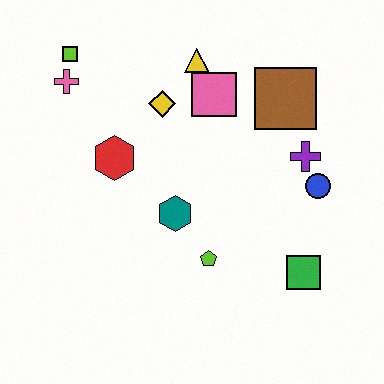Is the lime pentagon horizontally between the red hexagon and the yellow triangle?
No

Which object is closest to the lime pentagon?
The teal hexagon is closest to the lime pentagon.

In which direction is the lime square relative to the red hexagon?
The lime square is above the red hexagon.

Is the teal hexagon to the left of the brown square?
Yes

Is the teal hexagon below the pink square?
Yes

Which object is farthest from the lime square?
The green square is farthest from the lime square.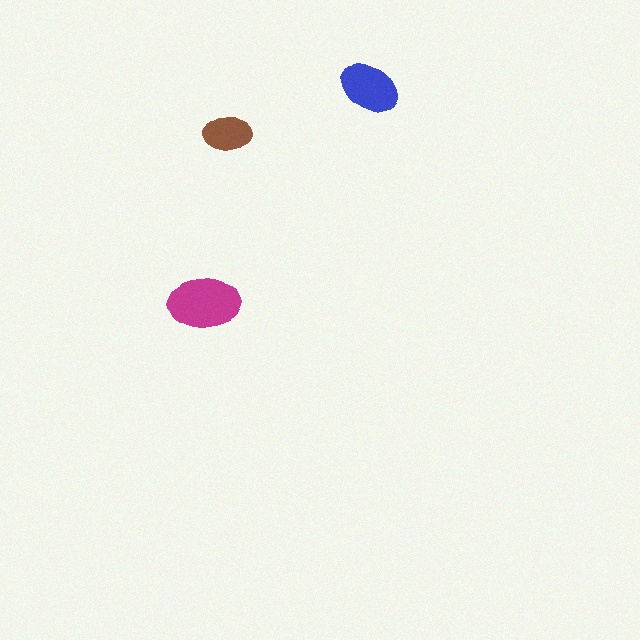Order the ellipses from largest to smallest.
the magenta one, the blue one, the brown one.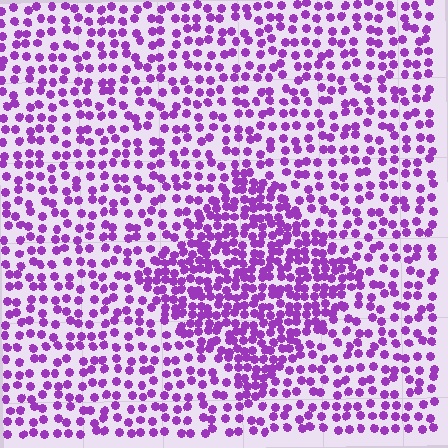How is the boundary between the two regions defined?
The boundary is defined by a change in element density (approximately 1.9x ratio). All elements are the same color, size, and shape.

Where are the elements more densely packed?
The elements are more densely packed inside the diamond boundary.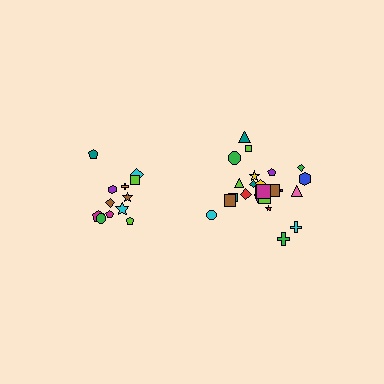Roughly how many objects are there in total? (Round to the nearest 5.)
Roughly 35 objects in total.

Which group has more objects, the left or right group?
The right group.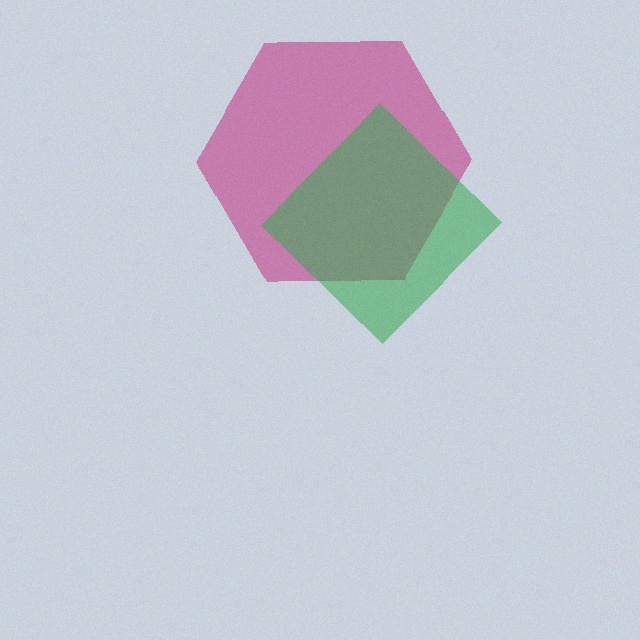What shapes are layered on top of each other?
The layered shapes are: a magenta hexagon, a green diamond.